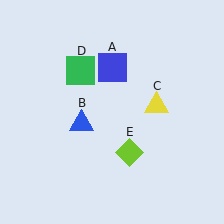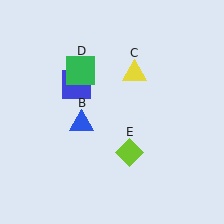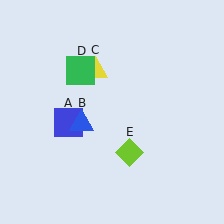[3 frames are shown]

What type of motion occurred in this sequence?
The blue square (object A), yellow triangle (object C) rotated counterclockwise around the center of the scene.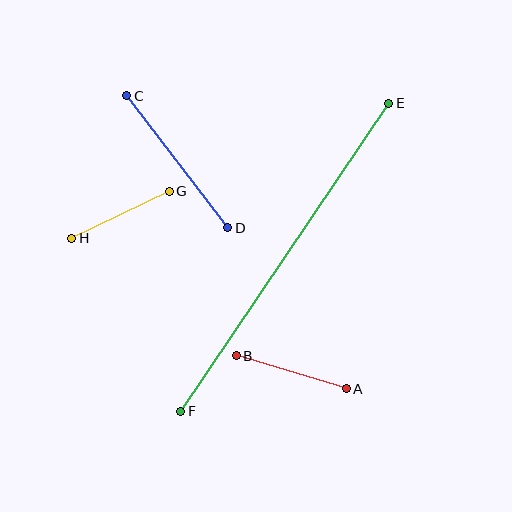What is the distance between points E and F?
The distance is approximately 372 pixels.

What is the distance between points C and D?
The distance is approximately 167 pixels.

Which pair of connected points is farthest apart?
Points E and F are farthest apart.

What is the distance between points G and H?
The distance is approximately 108 pixels.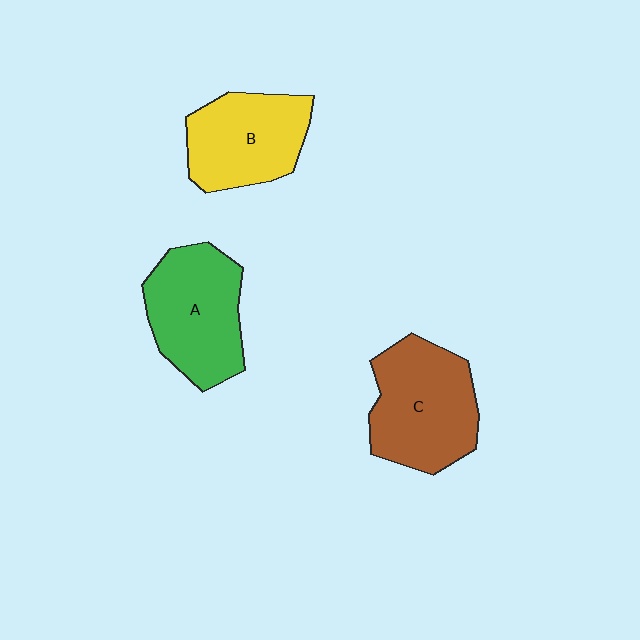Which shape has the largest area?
Shape C (brown).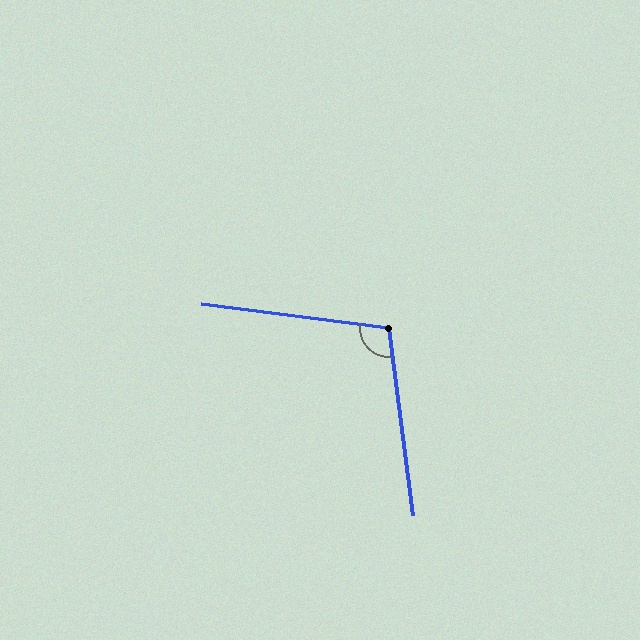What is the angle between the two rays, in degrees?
Approximately 104 degrees.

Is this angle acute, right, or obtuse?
It is obtuse.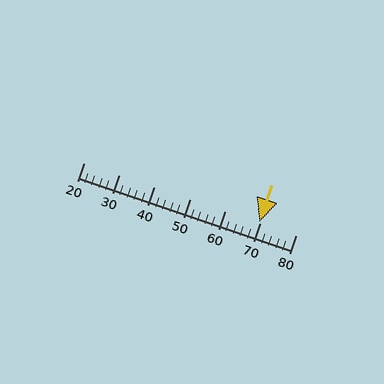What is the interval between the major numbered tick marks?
The major tick marks are spaced 10 units apart.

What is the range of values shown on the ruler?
The ruler shows values from 20 to 80.